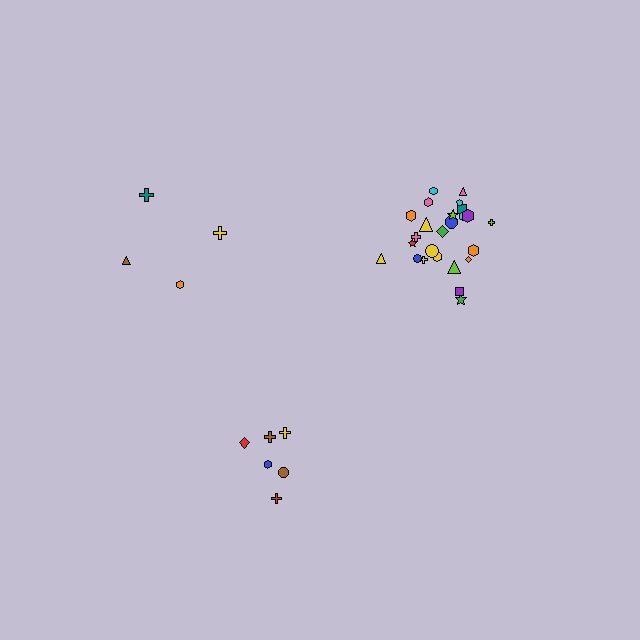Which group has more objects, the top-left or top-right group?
The top-right group.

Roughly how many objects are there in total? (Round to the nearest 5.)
Roughly 35 objects in total.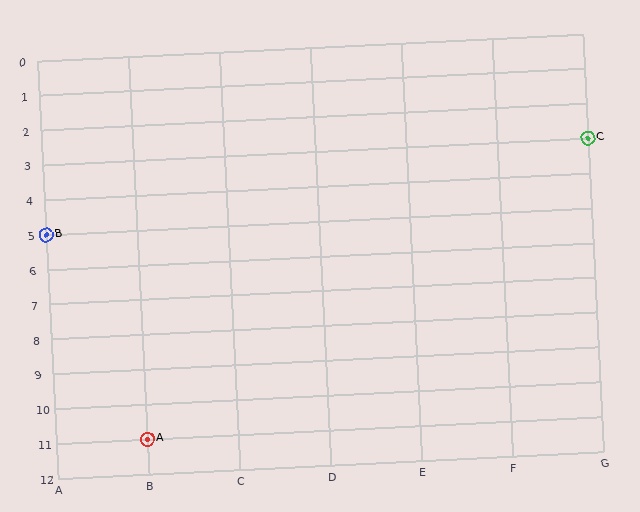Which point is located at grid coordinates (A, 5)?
Point B is at (A, 5).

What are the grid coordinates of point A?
Point A is at grid coordinates (B, 11).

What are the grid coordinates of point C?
Point C is at grid coordinates (G, 3).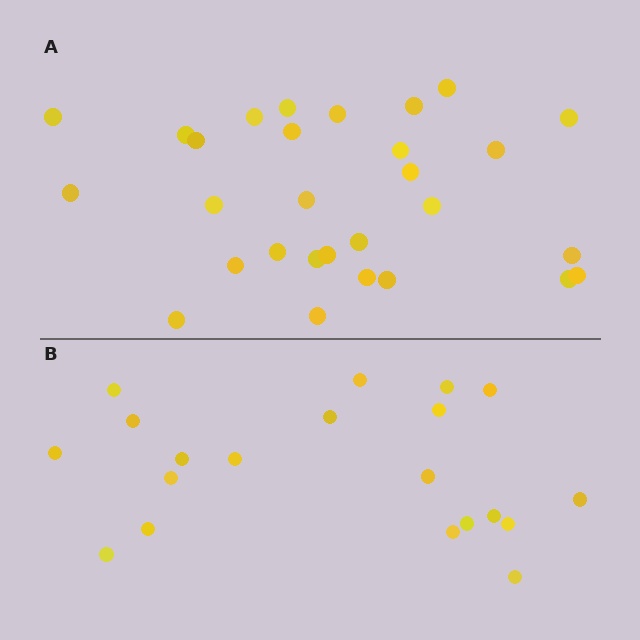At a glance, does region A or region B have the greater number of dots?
Region A (the top region) has more dots.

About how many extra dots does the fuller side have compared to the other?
Region A has roughly 8 or so more dots than region B.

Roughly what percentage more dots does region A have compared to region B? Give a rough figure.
About 45% more.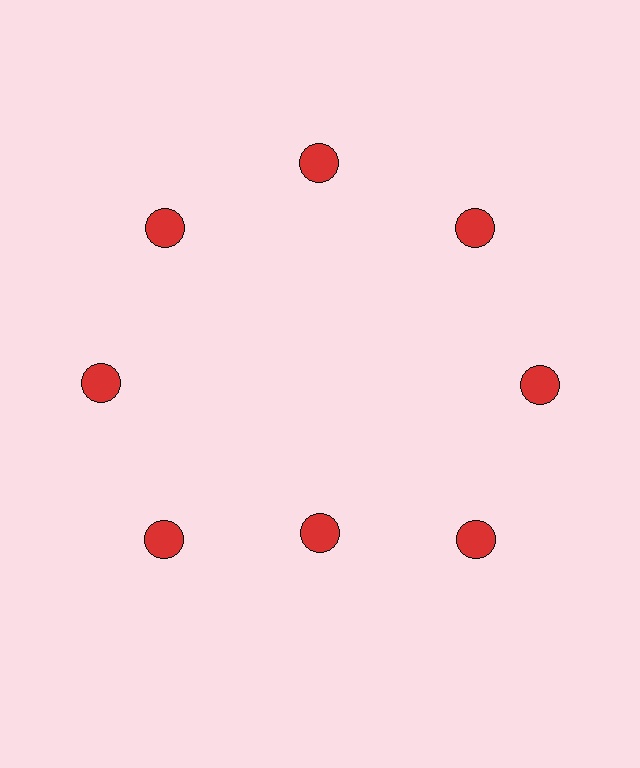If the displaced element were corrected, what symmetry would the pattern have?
It would have 8-fold rotational symmetry — the pattern would map onto itself every 45 degrees.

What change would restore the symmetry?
The symmetry would be restored by moving it outward, back onto the ring so that all 8 circles sit at equal angles and equal distance from the center.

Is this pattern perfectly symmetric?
No. The 8 red circles are arranged in a ring, but one element near the 6 o'clock position is pulled inward toward the center, breaking the 8-fold rotational symmetry.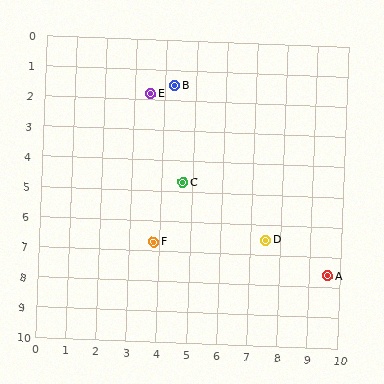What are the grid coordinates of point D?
Point D is at approximately (7.5, 6.5).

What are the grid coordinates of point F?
Point F is at approximately (3.8, 6.7).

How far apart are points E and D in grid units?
Points E and D are about 6.2 grid units apart.